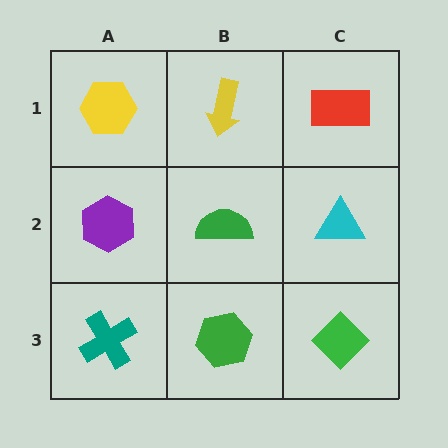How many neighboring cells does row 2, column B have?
4.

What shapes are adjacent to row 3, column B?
A green semicircle (row 2, column B), a teal cross (row 3, column A), a green diamond (row 3, column C).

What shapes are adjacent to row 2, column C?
A red rectangle (row 1, column C), a green diamond (row 3, column C), a green semicircle (row 2, column B).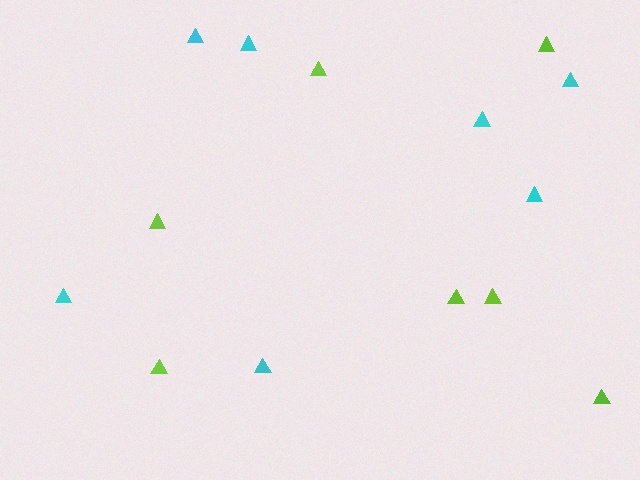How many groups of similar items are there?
There are 2 groups: one group of cyan triangles (7) and one group of lime triangles (7).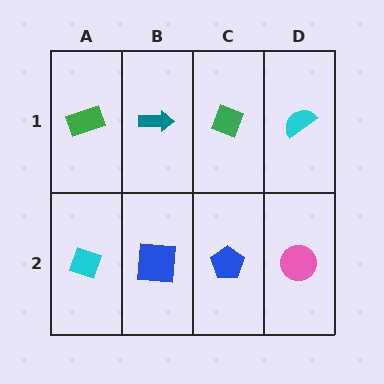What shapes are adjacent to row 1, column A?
A cyan diamond (row 2, column A), a teal arrow (row 1, column B).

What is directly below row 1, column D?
A pink circle.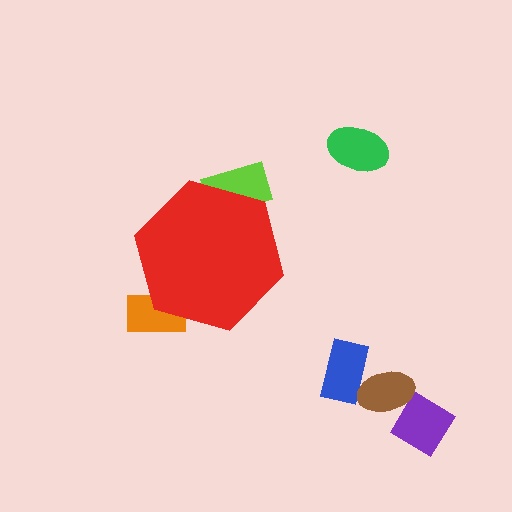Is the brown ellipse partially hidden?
No, the brown ellipse is fully visible.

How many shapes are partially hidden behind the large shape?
2 shapes are partially hidden.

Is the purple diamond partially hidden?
No, the purple diamond is fully visible.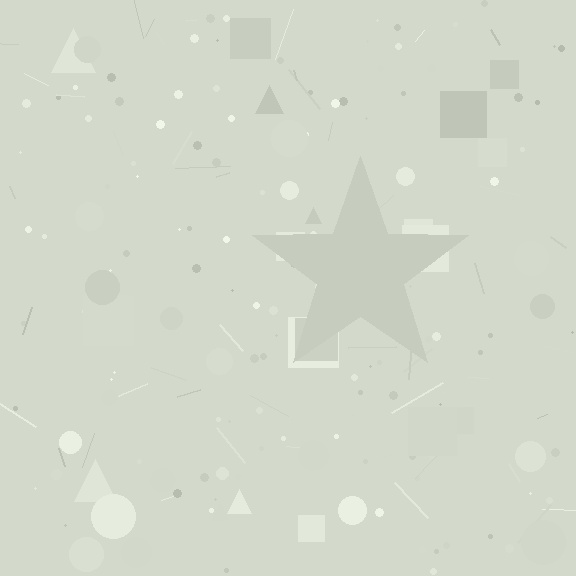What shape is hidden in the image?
A star is hidden in the image.